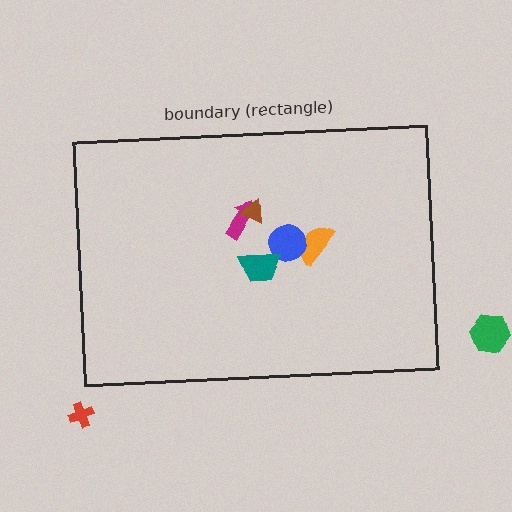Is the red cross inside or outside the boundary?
Outside.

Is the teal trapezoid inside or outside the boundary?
Inside.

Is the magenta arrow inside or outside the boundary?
Inside.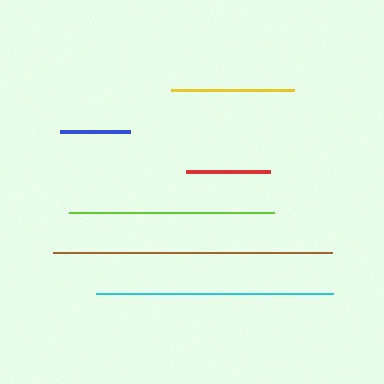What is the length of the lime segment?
The lime segment is approximately 205 pixels long.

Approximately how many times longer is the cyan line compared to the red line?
The cyan line is approximately 2.8 times the length of the red line.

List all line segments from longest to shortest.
From longest to shortest: brown, cyan, lime, yellow, red, blue.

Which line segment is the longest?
The brown line is the longest at approximately 279 pixels.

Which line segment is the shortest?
The blue line is the shortest at approximately 70 pixels.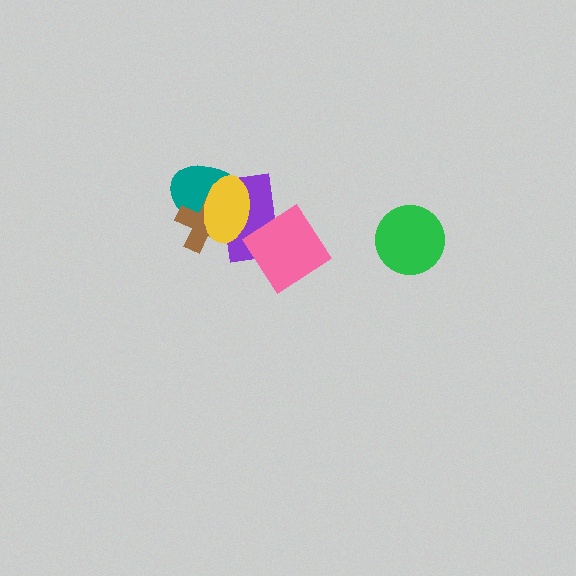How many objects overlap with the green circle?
0 objects overlap with the green circle.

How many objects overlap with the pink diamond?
1 object overlaps with the pink diamond.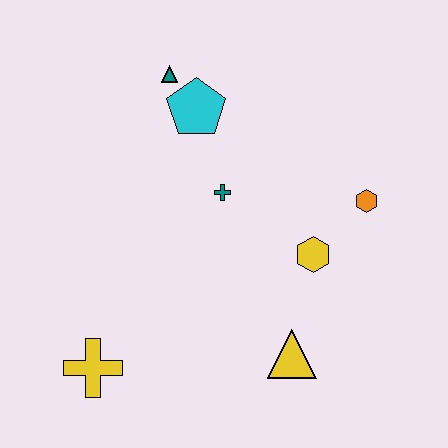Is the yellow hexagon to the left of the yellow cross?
No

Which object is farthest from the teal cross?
The yellow cross is farthest from the teal cross.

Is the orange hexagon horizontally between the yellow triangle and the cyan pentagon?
No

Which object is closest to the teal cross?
The cyan pentagon is closest to the teal cross.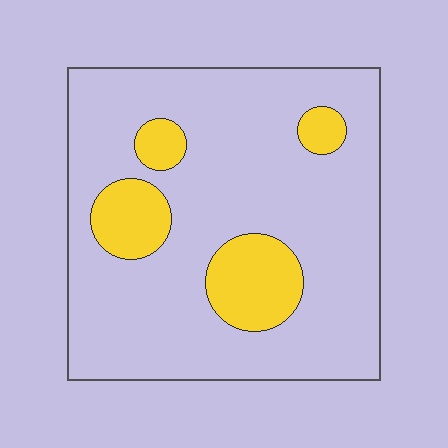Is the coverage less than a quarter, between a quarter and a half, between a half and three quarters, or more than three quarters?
Less than a quarter.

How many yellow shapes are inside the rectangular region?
4.